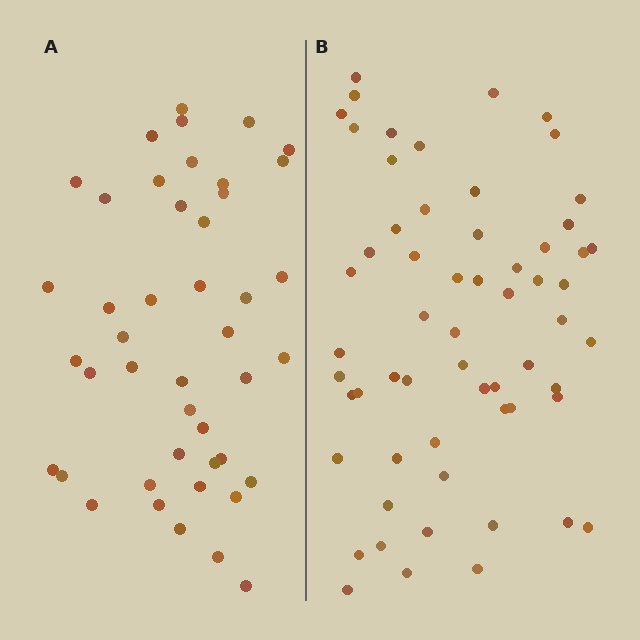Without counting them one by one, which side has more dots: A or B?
Region B (the right region) has more dots.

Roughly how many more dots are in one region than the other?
Region B has approximately 15 more dots than region A.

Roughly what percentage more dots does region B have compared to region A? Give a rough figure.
About 35% more.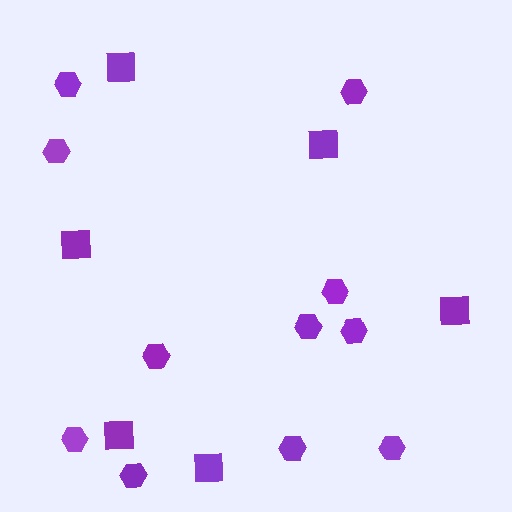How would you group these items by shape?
There are 2 groups: one group of squares (6) and one group of hexagons (11).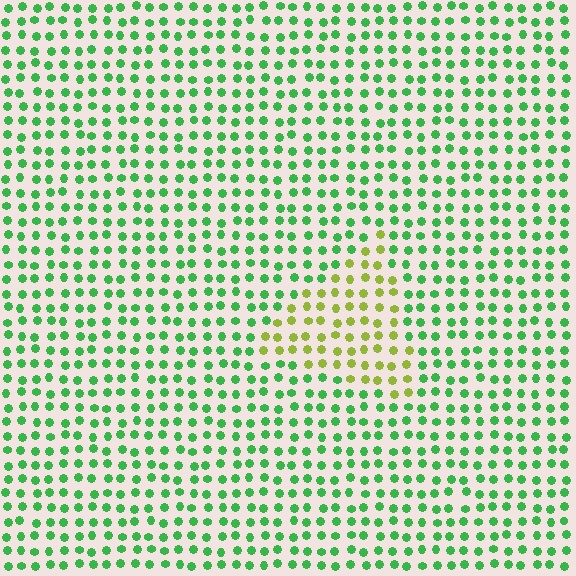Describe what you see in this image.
The image is filled with small green elements in a uniform arrangement. A triangle-shaped region is visible where the elements are tinted to a slightly different hue, forming a subtle color boundary.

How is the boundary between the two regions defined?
The boundary is defined purely by a slight shift in hue (about 50 degrees). Spacing, size, and orientation are identical on both sides.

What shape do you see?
I see a triangle.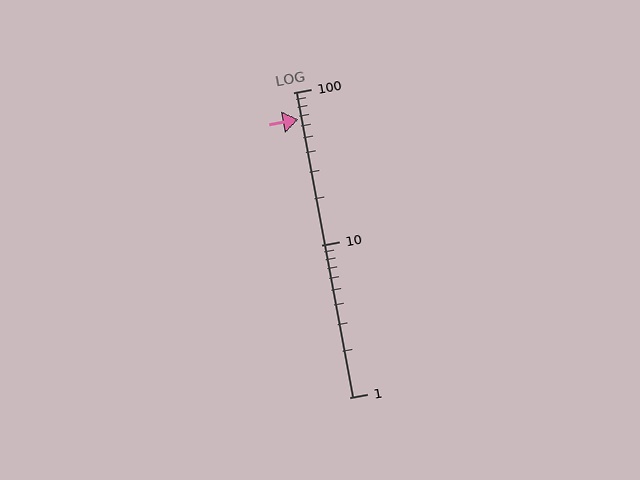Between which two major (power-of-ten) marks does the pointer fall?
The pointer is between 10 and 100.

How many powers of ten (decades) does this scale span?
The scale spans 2 decades, from 1 to 100.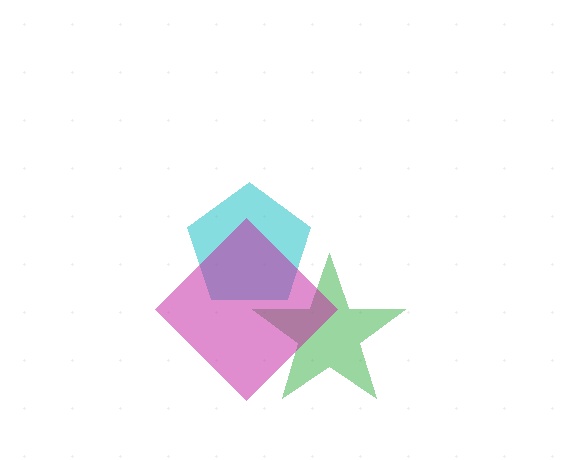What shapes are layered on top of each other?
The layered shapes are: a green star, a cyan pentagon, a magenta diamond.